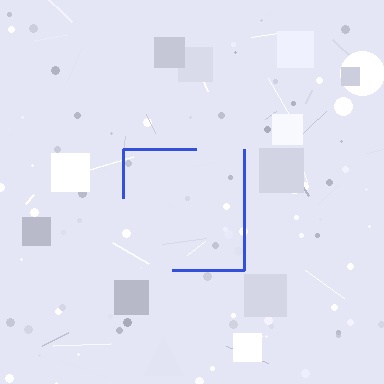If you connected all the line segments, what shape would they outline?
They would outline a square.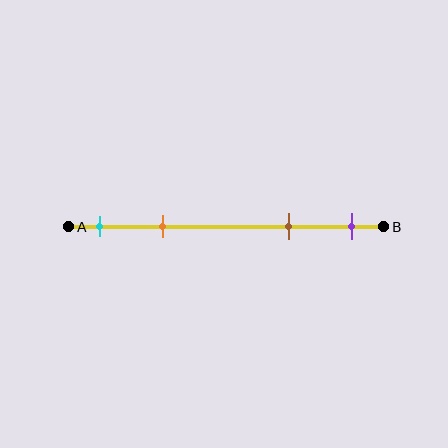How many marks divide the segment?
There are 4 marks dividing the segment.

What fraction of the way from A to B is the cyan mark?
The cyan mark is approximately 10% (0.1) of the way from A to B.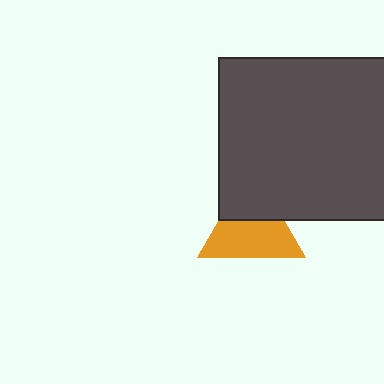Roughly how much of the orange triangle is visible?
About half of it is visible (roughly 62%).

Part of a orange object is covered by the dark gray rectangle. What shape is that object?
It is a triangle.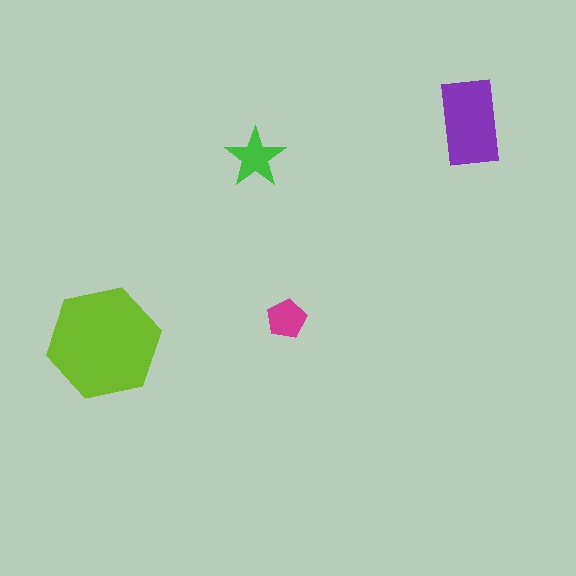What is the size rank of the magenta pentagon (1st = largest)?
4th.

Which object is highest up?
The purple rectangle is topmost.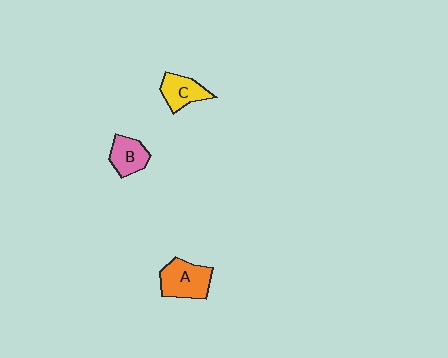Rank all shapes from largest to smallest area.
From largest to smallest: A (orange), C (yellow), B (pink).